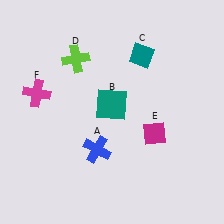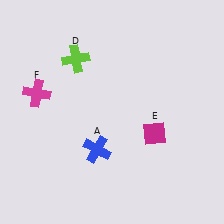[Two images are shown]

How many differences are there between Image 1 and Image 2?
There are 2 differences between the two images.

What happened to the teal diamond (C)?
The teal diamond (C) was removed in Image 2. It was in the top-right area of Image 1.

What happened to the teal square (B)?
The teal square (B) was removed in Image 2. It was in the top-left area of Image 1.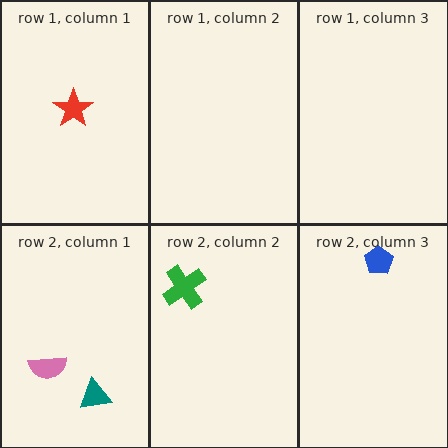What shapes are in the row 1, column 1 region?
The red star.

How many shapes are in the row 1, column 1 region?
1.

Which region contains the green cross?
The row 2, column 2 region.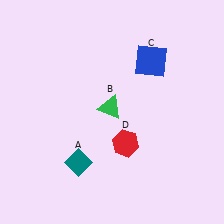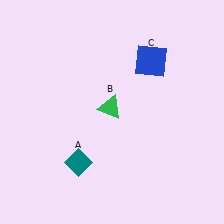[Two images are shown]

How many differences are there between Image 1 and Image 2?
There is 1 difference between the two images.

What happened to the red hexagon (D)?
The red hexagon (D) was removed in Image 2. It was in the bottom-right area of Image 1.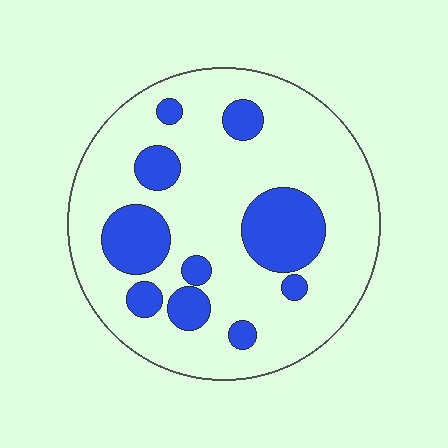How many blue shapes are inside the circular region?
10.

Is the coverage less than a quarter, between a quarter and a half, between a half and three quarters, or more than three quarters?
Less than a quarter.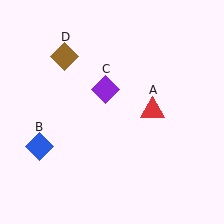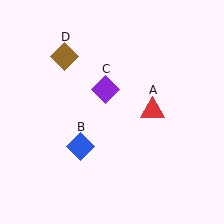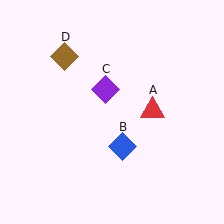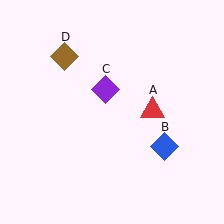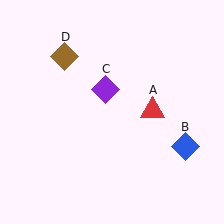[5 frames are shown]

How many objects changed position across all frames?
1 object changed position: blue diamond (object B).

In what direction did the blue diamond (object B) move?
The blue diamond (object B) moved right.